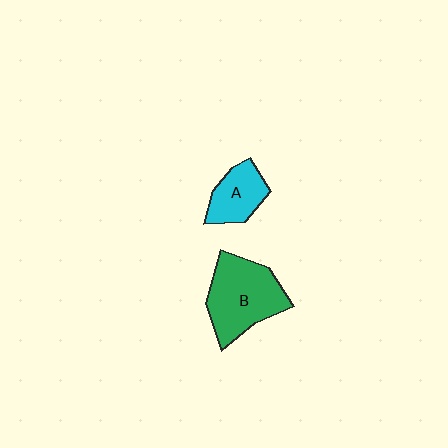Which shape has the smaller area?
Shape A (cyan).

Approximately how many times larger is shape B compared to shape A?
Approximately 1.8 times.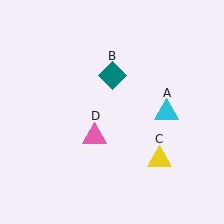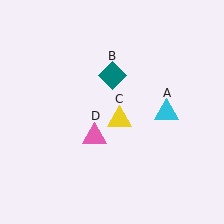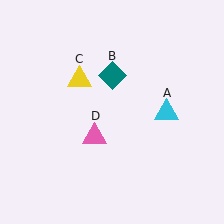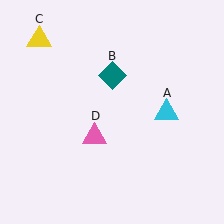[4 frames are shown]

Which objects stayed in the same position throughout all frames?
Cyan triangle (object A) and teal diamond (object B) and pink triangle (object D) remained stationary.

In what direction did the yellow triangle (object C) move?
The yellow triangle (object C) moved up and to the left.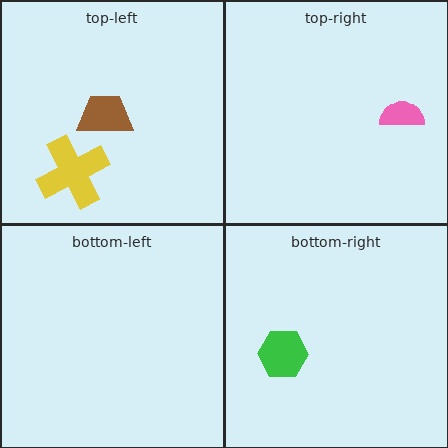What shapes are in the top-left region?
The brown trapezoid, the yellow cross.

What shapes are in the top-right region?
The pink semicircle.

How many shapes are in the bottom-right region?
1.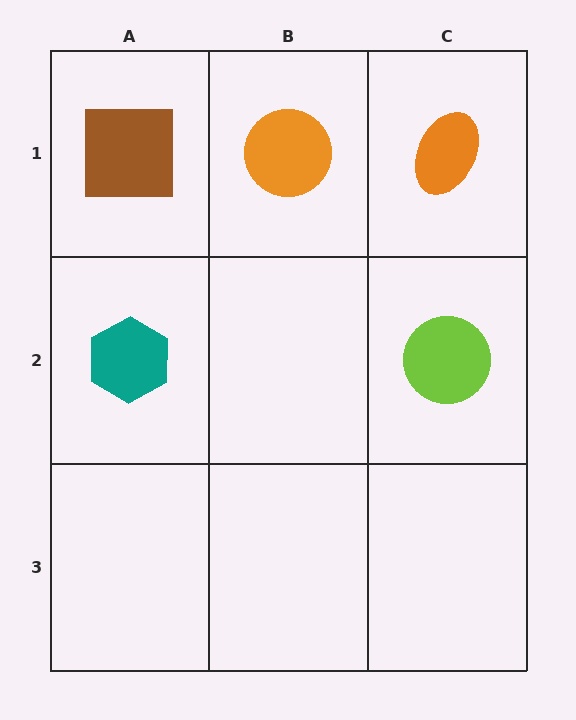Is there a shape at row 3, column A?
No, that cell is empty.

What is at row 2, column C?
A lime circle.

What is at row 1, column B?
An orange circle.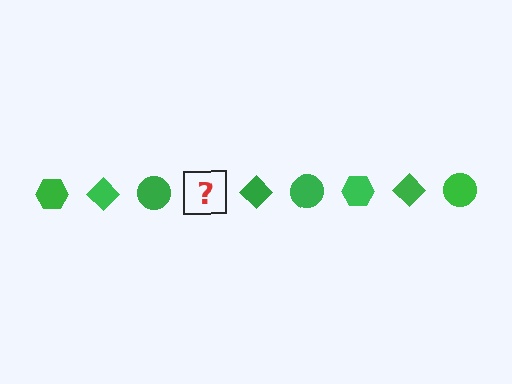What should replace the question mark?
The question mark should be replaced with a green hexagon.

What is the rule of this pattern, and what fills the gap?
The rule is that the pattern cycles through hexagon, diamond, circle shapes in green. The gap should be filled with a green hexagon.